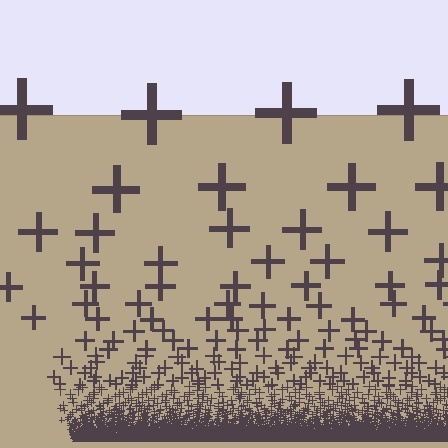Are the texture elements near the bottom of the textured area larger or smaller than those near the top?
Smaller. The gradient is inverted — elements near the bottom are smaller and denser.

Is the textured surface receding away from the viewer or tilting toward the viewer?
The surface appears to tilt toward the viewer. Texture elements get larger and sparser toward the top.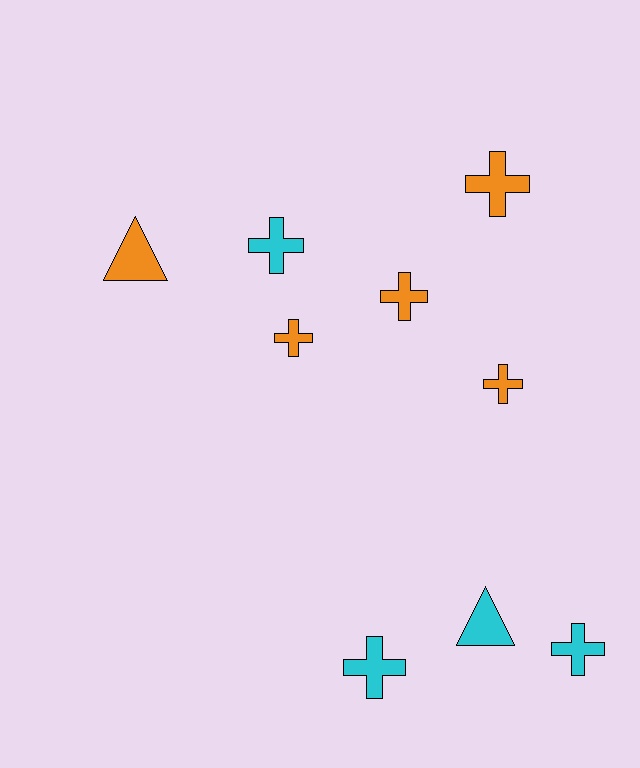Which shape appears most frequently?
Cross, with 7 objects.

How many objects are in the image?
There are 9 objects.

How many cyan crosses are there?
There are 3 cyan crosses.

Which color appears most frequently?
Orange, with 5 objects.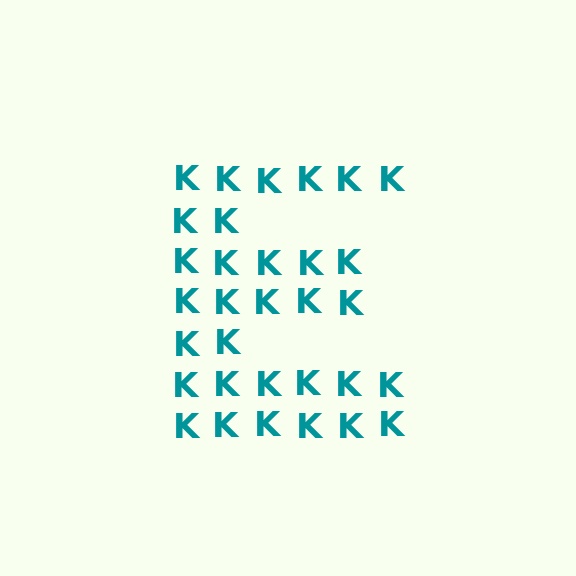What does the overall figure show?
The overall figure shows the letter E.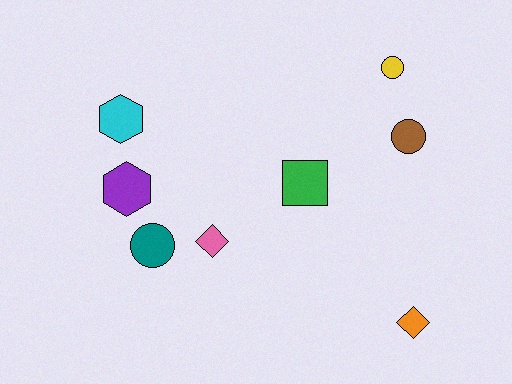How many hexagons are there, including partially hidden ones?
There are 2 hexagons.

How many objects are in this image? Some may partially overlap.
There are 8 objects.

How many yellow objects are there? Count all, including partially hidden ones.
There is 1 yellow object.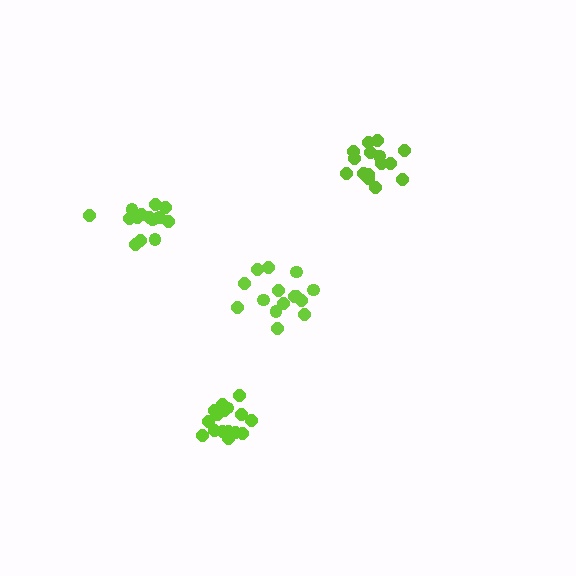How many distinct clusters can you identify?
There are 4 distinct clusters.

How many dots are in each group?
Group 1: 16 dots, Group 2: 16 dots, Group 3: 15 dots, Group 4: 15 dots (62 total).